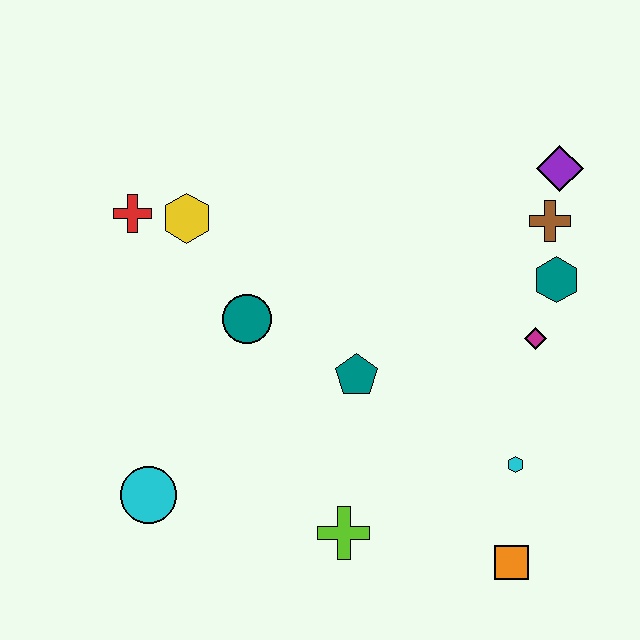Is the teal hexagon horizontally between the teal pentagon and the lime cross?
No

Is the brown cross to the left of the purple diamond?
Yes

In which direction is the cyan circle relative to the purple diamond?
The cyan circle is to the left of the purple diamond.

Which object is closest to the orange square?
The cyan hexagon is closest to the orange square.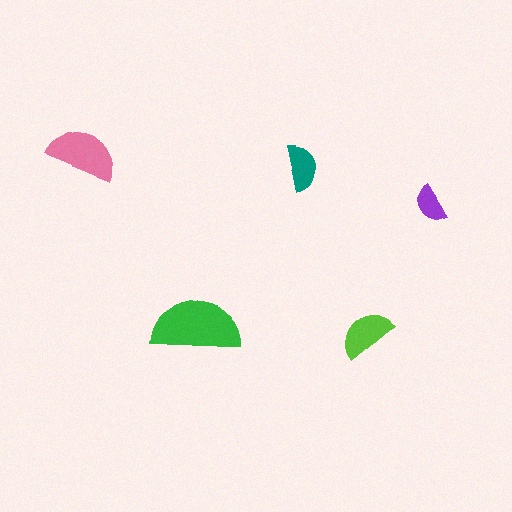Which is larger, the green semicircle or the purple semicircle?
The green one.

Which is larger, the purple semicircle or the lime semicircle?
The lime one.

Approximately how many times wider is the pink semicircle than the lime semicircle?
About 1.5 times wider.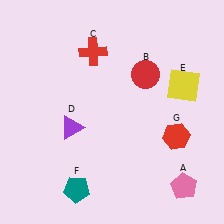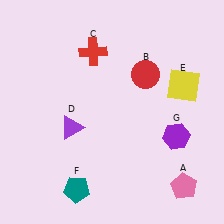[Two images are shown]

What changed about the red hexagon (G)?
In Image 1, G is red. In Image 2, it changed to purple.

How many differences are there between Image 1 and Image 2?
There is 1 difference between the two images.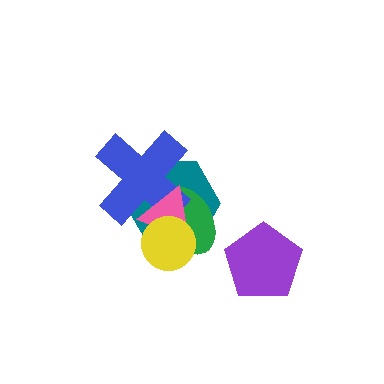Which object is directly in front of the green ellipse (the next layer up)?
The blue cross is directly in front of the green ellipse.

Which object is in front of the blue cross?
The pink triangle is in front of the blue cross.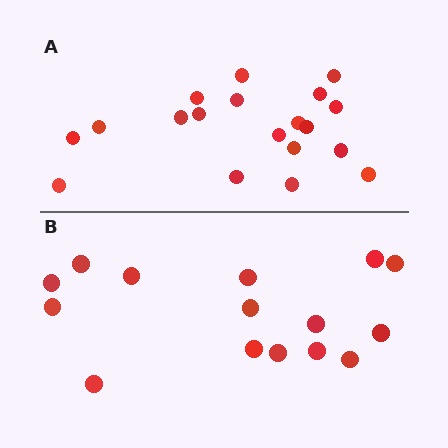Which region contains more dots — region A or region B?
Region A (the top region) has more dots.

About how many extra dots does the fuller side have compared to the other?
Region A has about 4 more dots than region B.